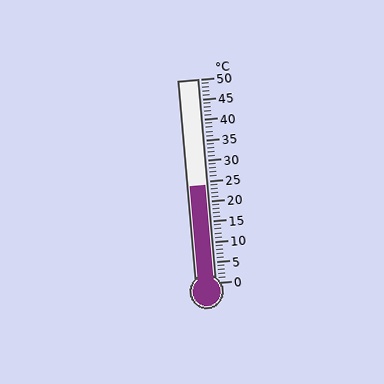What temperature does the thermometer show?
The thermometer shows approximately 24°C.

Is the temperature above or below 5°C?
The temperature is above 5°C.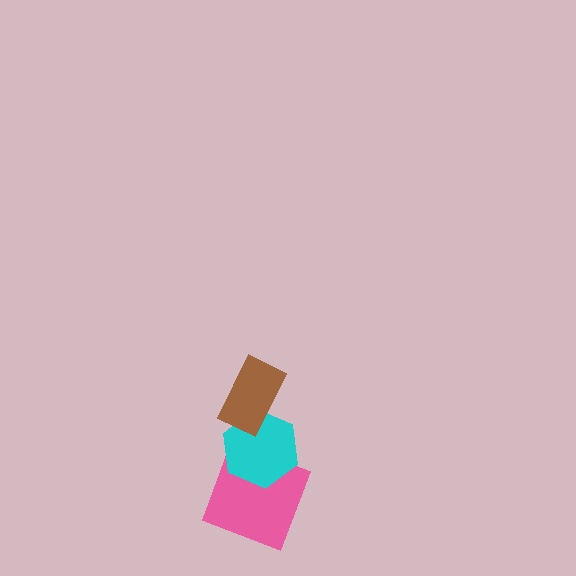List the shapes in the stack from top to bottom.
From top to bottom: the brown rectangle, the cyan hexagon, the pink square.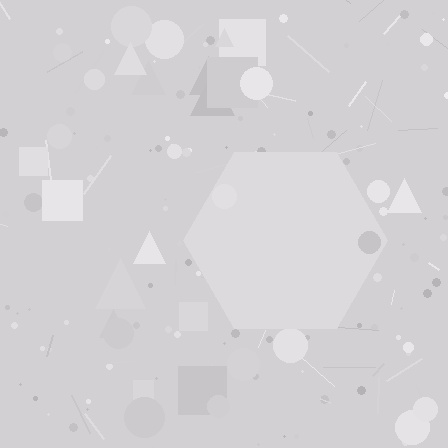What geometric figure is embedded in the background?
A hexagon is embedded in the background.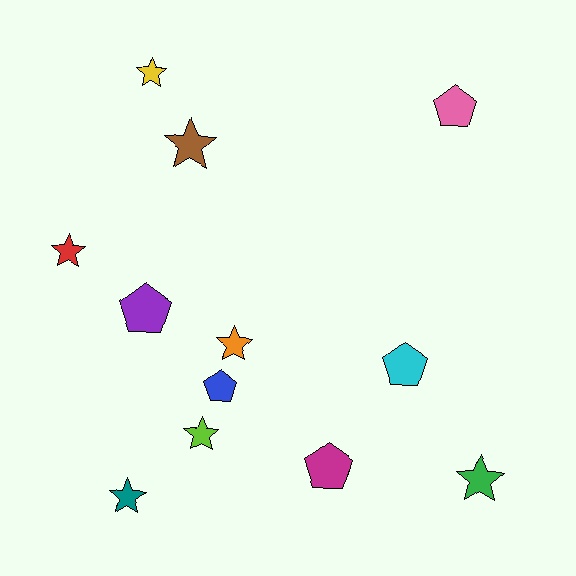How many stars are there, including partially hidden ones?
There are 7 stars.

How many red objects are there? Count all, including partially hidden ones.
There is 1 red object.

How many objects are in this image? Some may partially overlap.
There are 12 objects.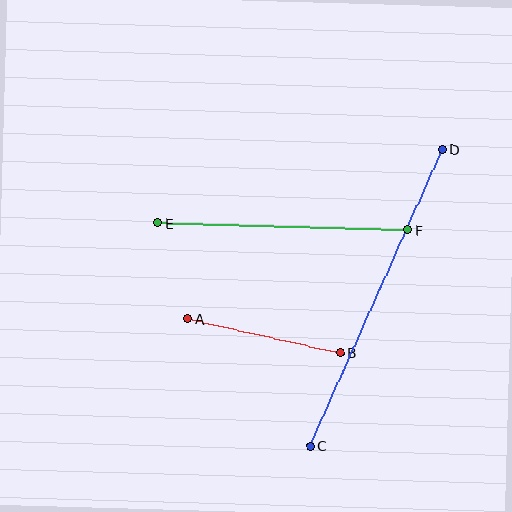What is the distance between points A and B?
The distance is approximately 156 pixels.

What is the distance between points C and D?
The distance is approximately 325 pixels.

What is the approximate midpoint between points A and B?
The midpoint is at approximately (264, 336) pixels.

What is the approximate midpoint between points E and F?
The midpoint is at approximately (283, 226) pixels.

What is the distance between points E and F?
The distance is approximately 250 pixels.